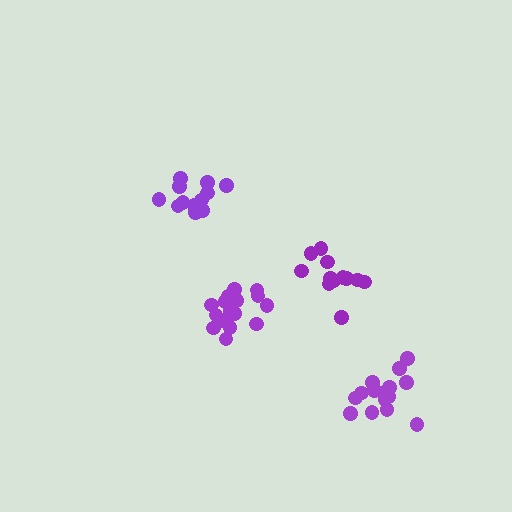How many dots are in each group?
Group 1: 12 dots, Group 2: 15 dots, Group 3: 12 dots, Group 4: 18 dots (57 total).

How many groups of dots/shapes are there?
There are 4 groups.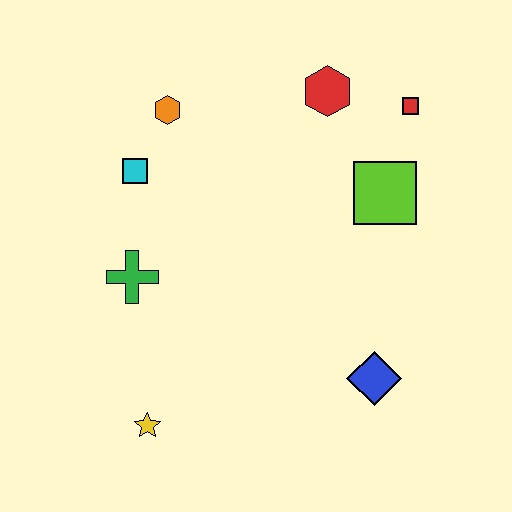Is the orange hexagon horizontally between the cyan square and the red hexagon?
Yes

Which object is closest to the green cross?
The cyan square is closest to the green cross.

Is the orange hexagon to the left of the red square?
Yes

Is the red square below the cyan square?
No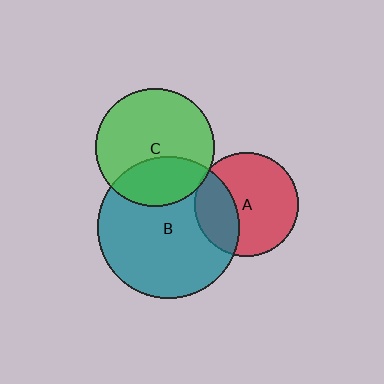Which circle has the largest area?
Circle B (teal).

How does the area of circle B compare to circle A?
Approximately 1.9 times.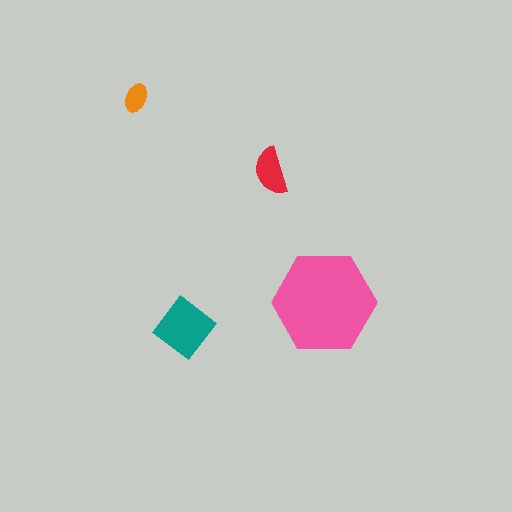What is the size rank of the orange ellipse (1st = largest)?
4th.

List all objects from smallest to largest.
The orange ellipse, the red semicircle, the teal diamond, the pink hexagon.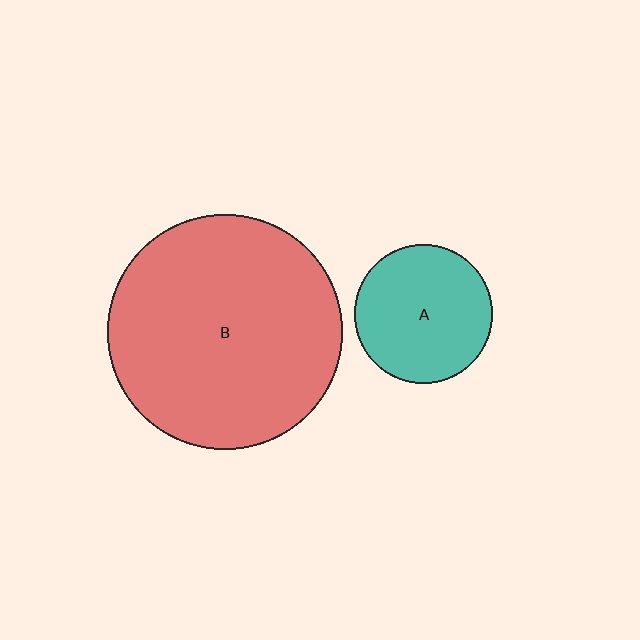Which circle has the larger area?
Circle B (red).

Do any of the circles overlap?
No, none of the circles overlap.